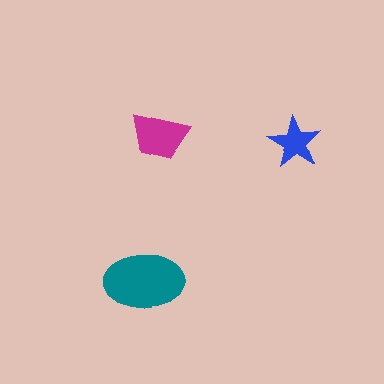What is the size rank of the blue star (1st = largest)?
3rd.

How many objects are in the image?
There are 3 objects in the image.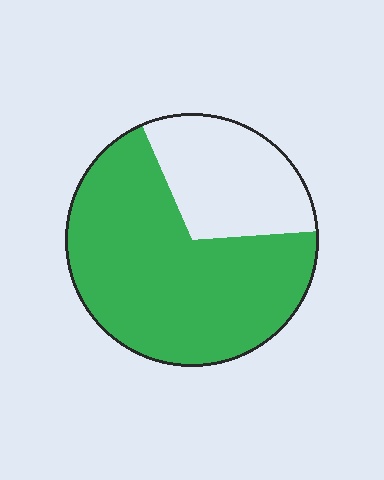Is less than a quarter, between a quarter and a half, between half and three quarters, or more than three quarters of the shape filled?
Between half and three quarters.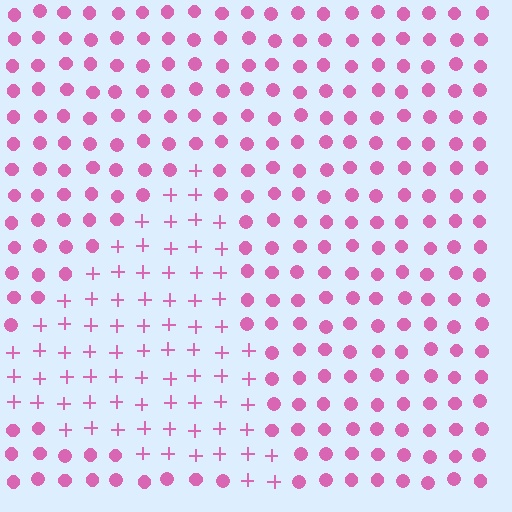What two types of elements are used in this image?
The image uses plus signs inside the triangle region and circles outside it.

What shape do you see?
I see a triangle.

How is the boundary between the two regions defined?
The boundary is defined by a change in element shape: plus signs inside vs. circles outside. All elements share the same color and spacing.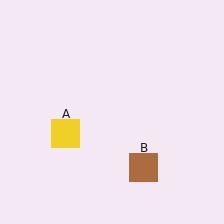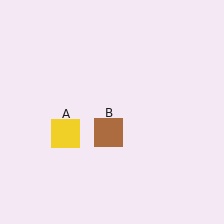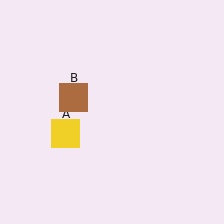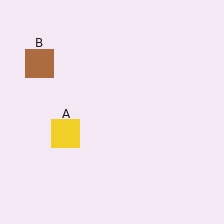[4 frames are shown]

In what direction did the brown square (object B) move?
The brown square (object B) moved up and to the left.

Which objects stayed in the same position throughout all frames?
Yellow square (object A) remained stationary.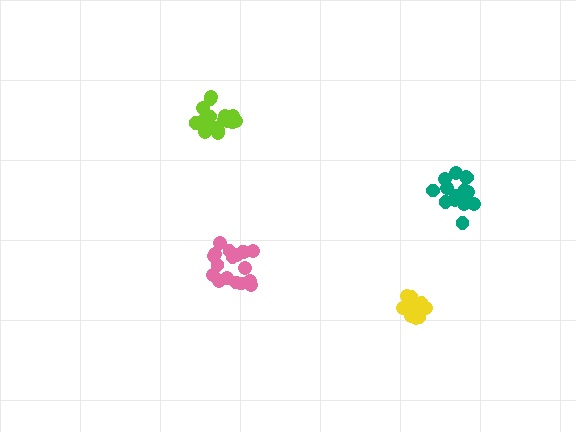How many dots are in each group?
Group 1: 14 dots, Group 2: 18 dots, Group 3: 19 dots, Group 4: 14 dots (65 total).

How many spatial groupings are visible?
There are 4 spatial groupings.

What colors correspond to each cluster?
The clusters are colored: teal, pink, lime, yellow.